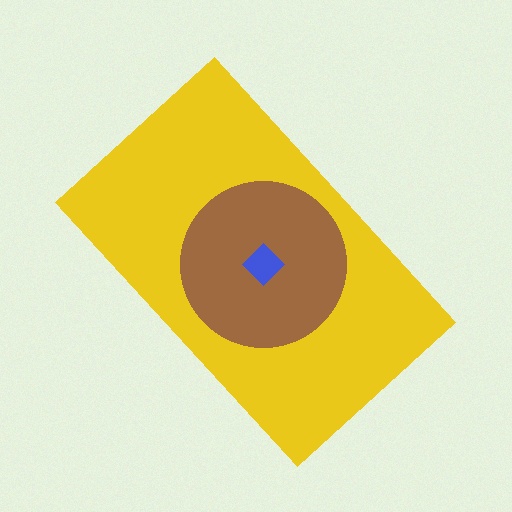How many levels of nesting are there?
3.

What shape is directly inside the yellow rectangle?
The brown circle.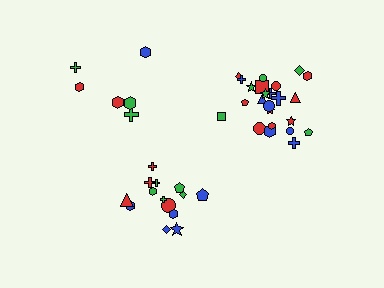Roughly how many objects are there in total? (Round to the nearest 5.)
Roughly 45 objects in total.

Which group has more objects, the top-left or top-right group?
The top-right group.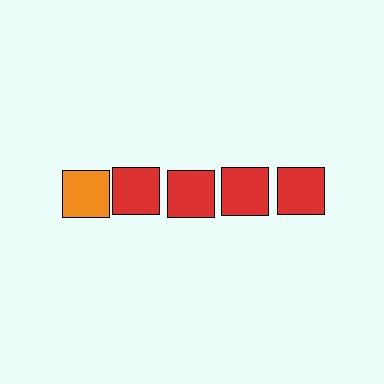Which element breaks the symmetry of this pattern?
The orange square in the top row, leftmost column breaks the symmetry. All other shapes are red squares.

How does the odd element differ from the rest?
It has a different color: orange instead of red.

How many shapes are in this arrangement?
There are 5 shapes arranged in a grid pattern.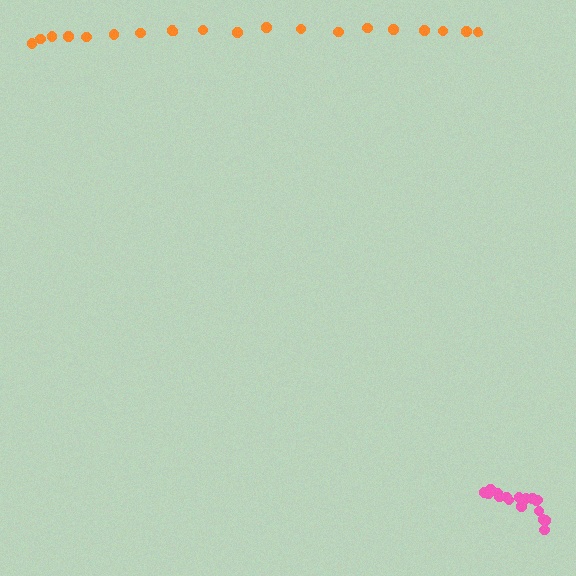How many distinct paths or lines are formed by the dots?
There are 2 distinct paths.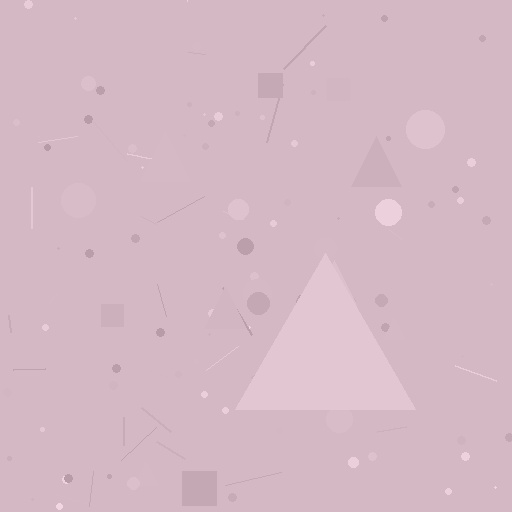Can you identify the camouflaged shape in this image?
The camouflaged shape is a triangle.